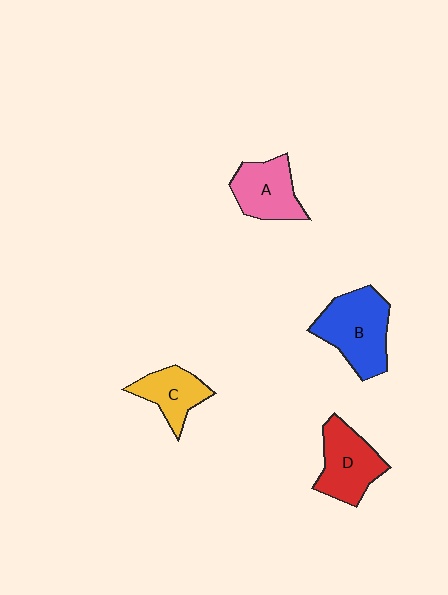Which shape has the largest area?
Shape B (blue).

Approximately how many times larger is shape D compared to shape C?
Approximately 1.3 times.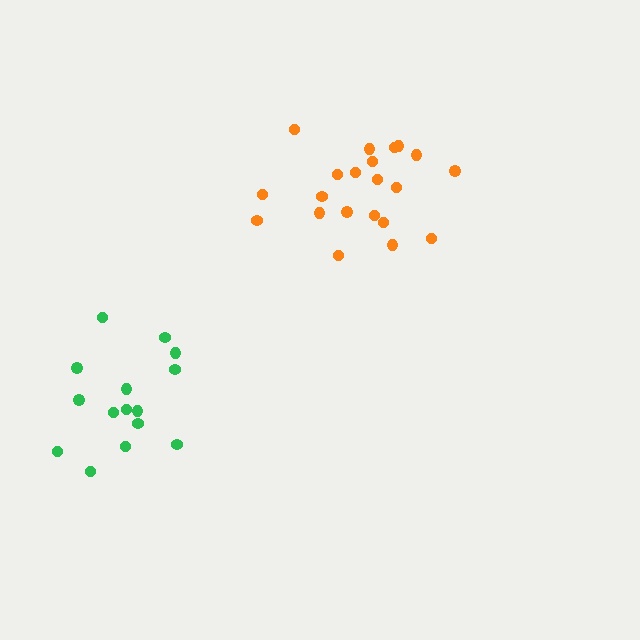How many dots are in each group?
Group 1: 21 dots, Group 2: 15 dots (36 total).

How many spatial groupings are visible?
There are 2 spatial groupings.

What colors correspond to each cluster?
The clusters are colored: orange, green.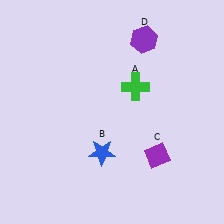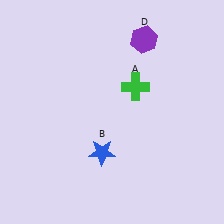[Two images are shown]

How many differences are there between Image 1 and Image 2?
There is 1 difference between the two images.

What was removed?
The purple diamond (C) was removed in Image 2.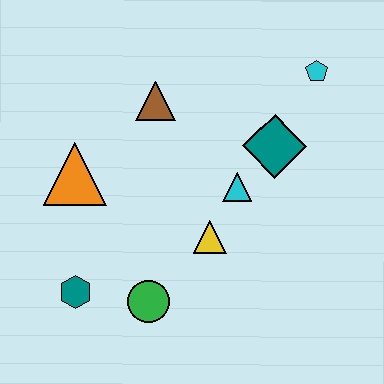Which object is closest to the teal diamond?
The cyan triangle is closest to the teal diamond.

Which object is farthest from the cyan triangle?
The teal hexagon is farthest from the cyan triangle.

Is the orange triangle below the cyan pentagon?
Yes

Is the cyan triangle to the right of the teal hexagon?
Yes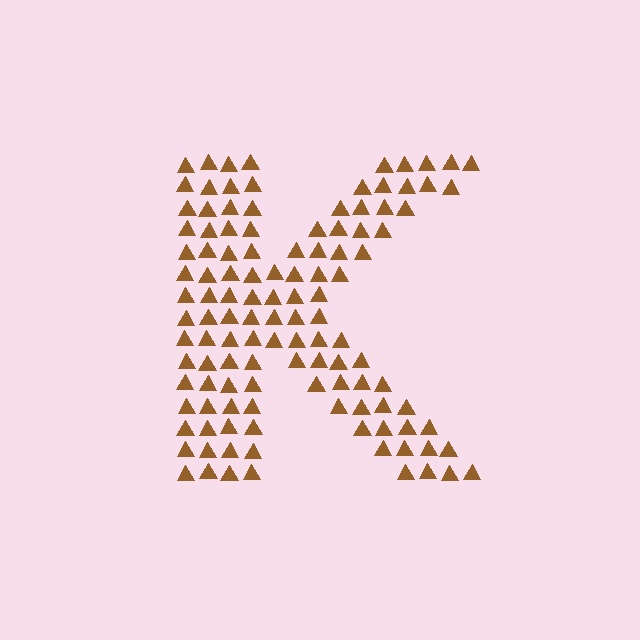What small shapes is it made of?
It is made of small triangles.